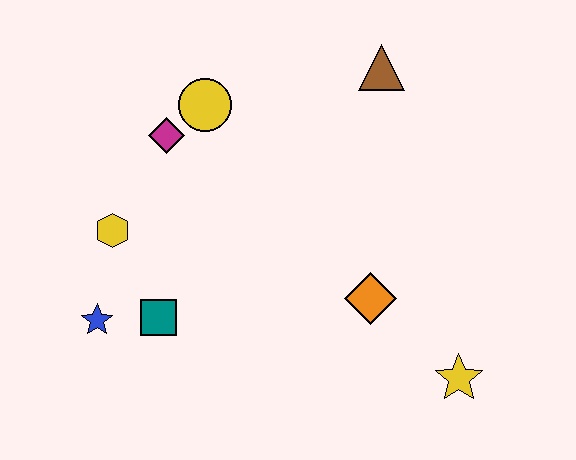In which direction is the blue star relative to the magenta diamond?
The blue star is below the magenta diamond.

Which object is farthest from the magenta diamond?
The yellow star is farthest from the magenta diamond.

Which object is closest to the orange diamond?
The yellow star is closest to the orange diamond.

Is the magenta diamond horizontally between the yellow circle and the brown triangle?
No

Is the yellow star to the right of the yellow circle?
Yes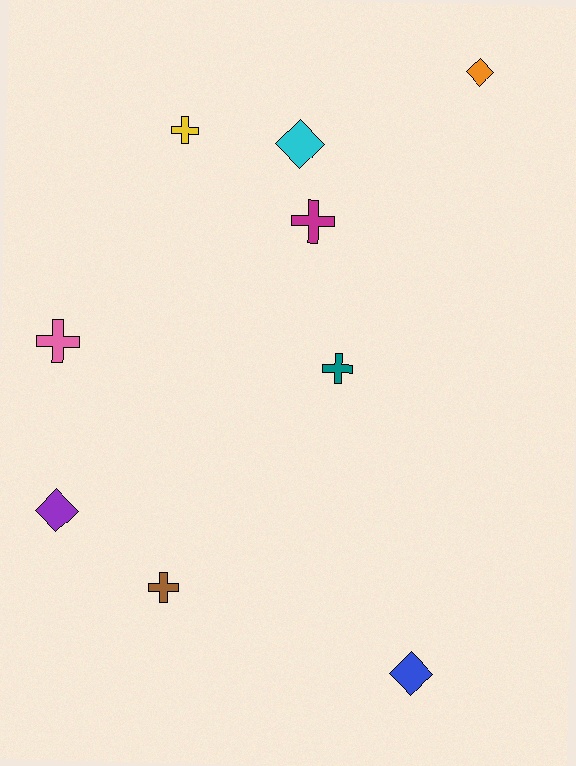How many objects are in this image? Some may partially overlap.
There are 9 objects.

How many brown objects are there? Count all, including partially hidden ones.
There is 1 brown object.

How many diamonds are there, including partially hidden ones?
There are 4 diamonds.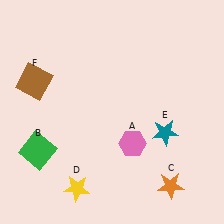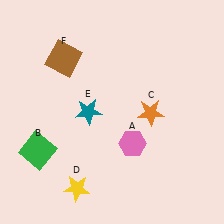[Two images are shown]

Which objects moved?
The objects that moved are: the orange star (C), the teal star (E), the brown square (F).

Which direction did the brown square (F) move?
The brown square (F) moved right.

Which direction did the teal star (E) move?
The teal star (E) moved left.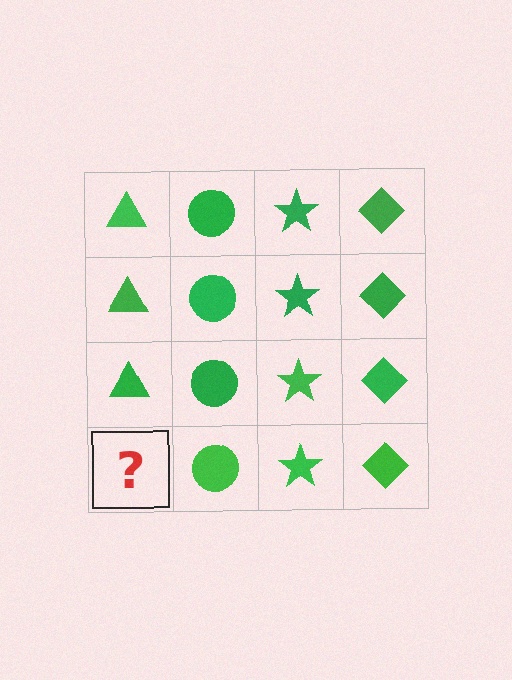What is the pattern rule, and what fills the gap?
The rule is that each column has a consistent shape. The gap should be filled with a green triangle.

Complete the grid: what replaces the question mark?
The question mark should be replaced with a green triangle.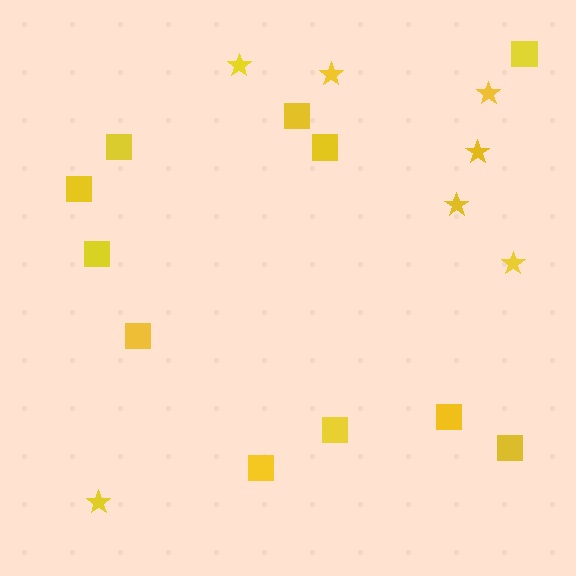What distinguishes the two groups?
There are 2 groups: one group of squares (11) and one group of stars (7).